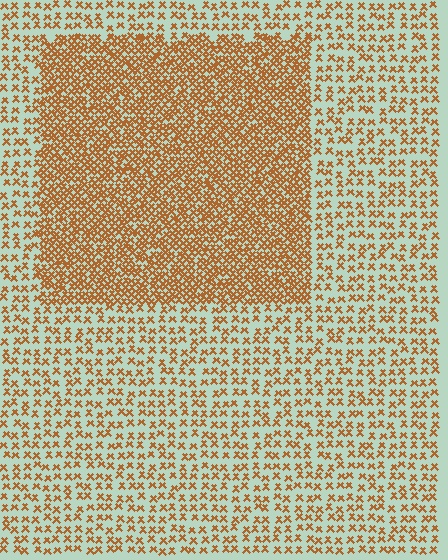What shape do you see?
I see a rectangle.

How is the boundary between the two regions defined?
The boundary is defined by a change in element density (approximately 2.4x ratio). All elements are the same color, size, and shape.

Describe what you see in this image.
The image contains small brown elements arranged at two different densities. A rectangle-shaped region is visible where the elements are more densely packed than the surrounding area.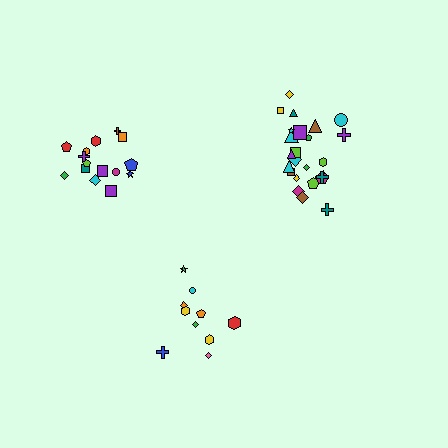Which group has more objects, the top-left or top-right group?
The top-right group.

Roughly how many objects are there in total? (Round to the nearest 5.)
Roughly 50 objects in total.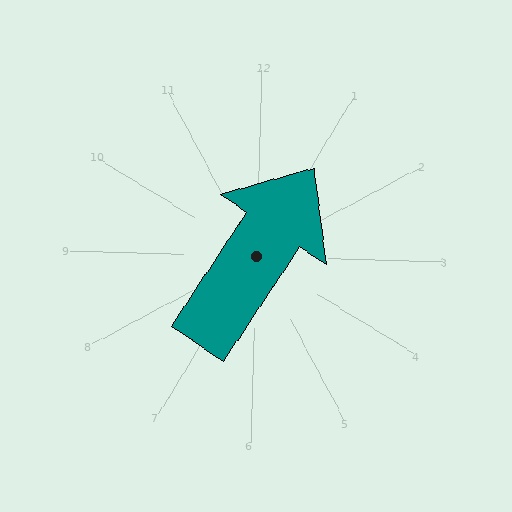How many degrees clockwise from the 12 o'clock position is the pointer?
Approximately 32 degrees.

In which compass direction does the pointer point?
Northeast.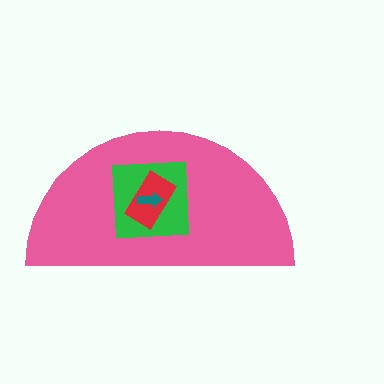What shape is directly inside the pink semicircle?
The green square.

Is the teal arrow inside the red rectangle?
Yes.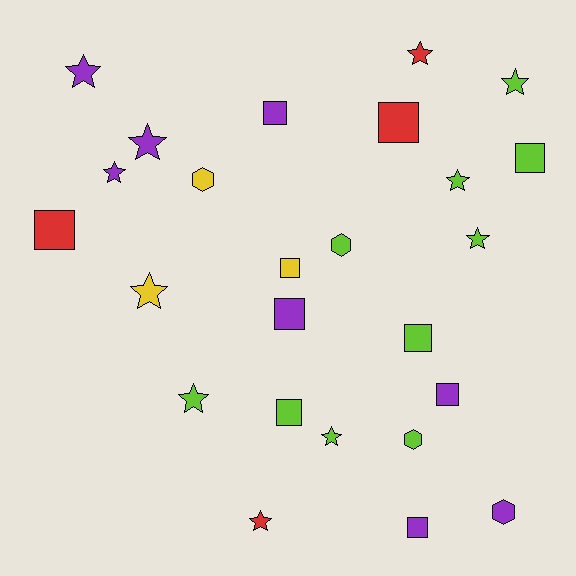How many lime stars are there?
There are 5 lime stars.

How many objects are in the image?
There are 25 objects.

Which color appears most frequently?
Lime, with 10 objects.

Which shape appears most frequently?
Star, with 11 objects.